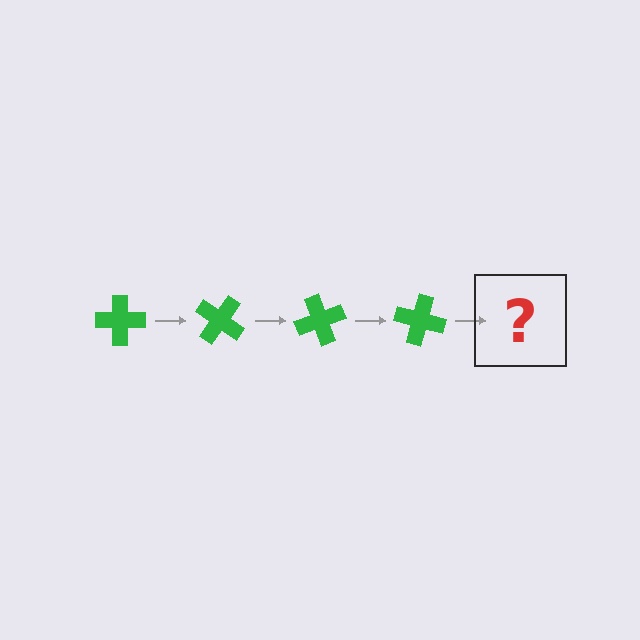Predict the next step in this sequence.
The next step is a green cross rotated 140 degrees.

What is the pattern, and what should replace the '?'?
The pattern is that the cross rotates 35 degrees each step. The '?' should be a green cross rotated 140 degrees.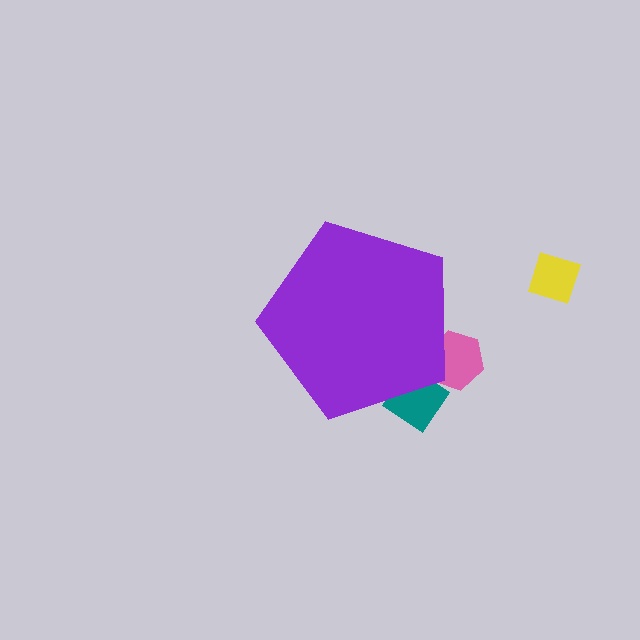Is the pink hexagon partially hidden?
Yes, the pink hexagon is partially hidden behind the purple pentagon.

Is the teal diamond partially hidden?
Yes, the teal diamond is partially hidden behind the purple pentagon.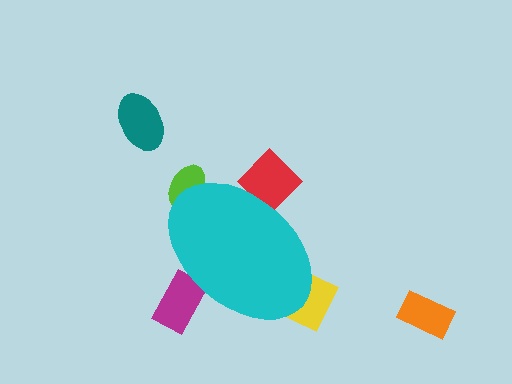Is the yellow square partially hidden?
Yes, the yellow square is partially hidden behind the cyan ellipse.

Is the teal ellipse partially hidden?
No, the teal ellipse is fully visible.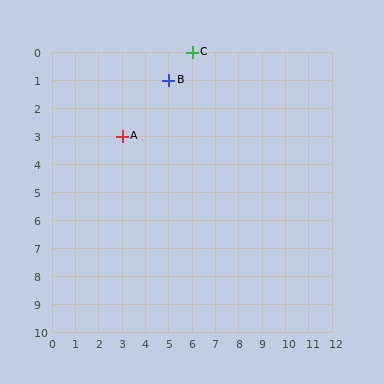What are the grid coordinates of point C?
Point C is at grid coordinates (6, 0).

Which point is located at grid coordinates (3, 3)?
Point A is at (3, 3).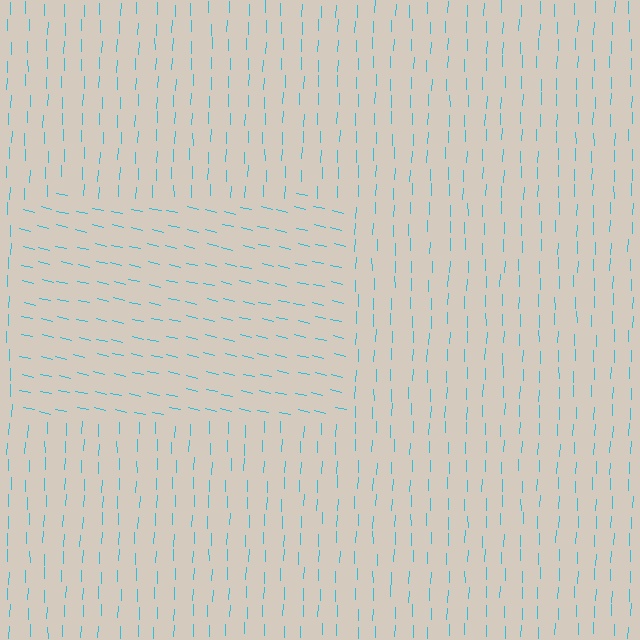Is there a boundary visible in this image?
Yes, there is a texture boundary formed by a change in line orientation.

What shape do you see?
I see a rectangle.